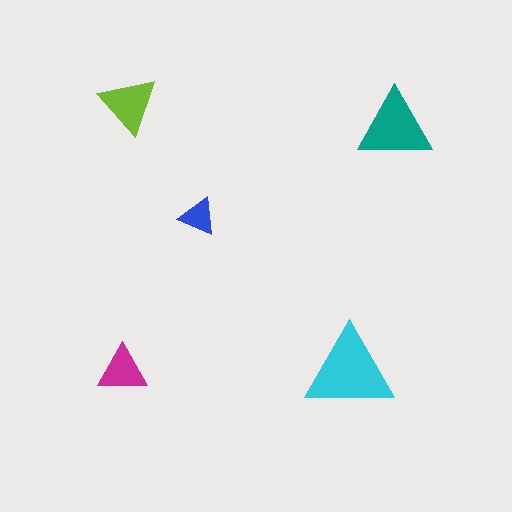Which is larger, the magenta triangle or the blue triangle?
The magenta one.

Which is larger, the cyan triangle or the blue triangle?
The cyan one.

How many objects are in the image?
There are 5 objects in the image.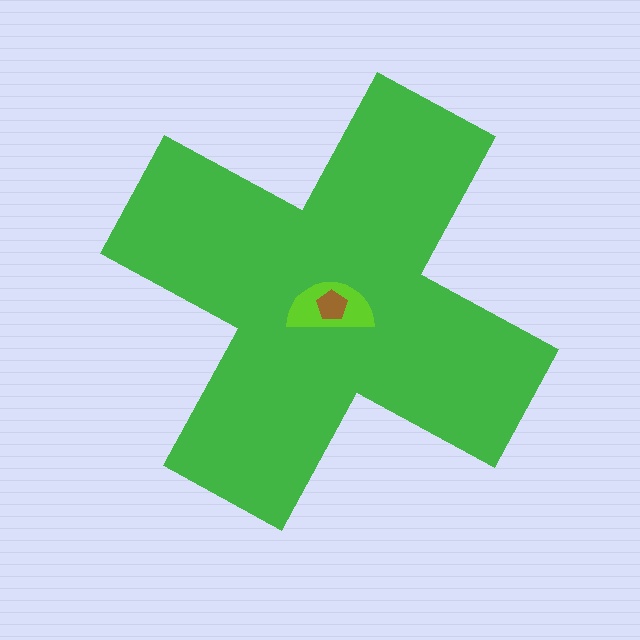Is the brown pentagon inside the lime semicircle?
Yes.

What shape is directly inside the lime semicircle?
The brown pentagon.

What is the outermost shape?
The green cross.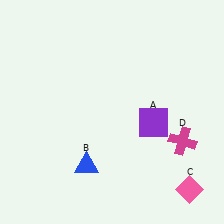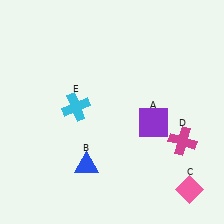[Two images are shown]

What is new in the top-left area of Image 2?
A cyan cross (E) was added in the top-left area of Image 2.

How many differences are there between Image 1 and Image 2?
There is 1 difference between the two images.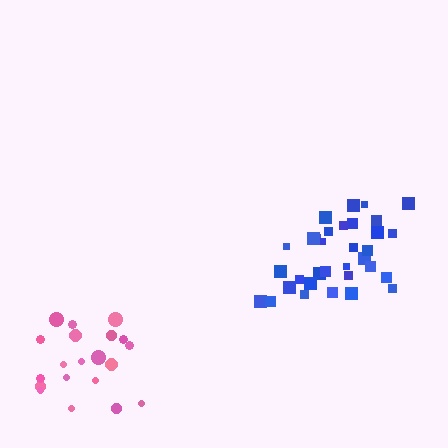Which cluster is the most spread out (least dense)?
Pink.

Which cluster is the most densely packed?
Blue.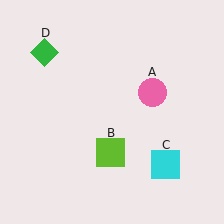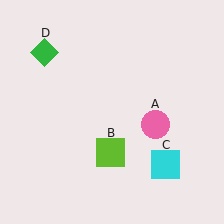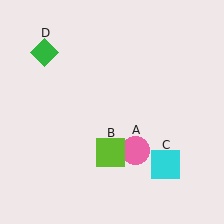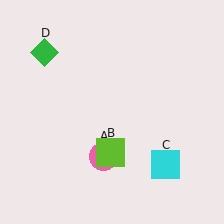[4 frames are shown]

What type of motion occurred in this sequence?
The pink circle (object A) rotated clockwise around the center of the scene.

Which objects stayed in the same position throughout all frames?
Lime square (object B) and cyan square (object C) and green diamond (object D) remained stationary.